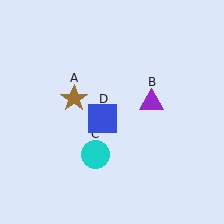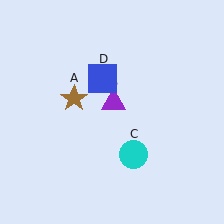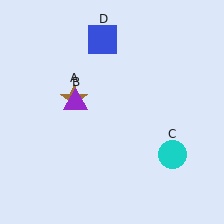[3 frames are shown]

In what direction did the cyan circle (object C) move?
The cyan circle (object C) moved right.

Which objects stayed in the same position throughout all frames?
Brown star (object A) remained stationary.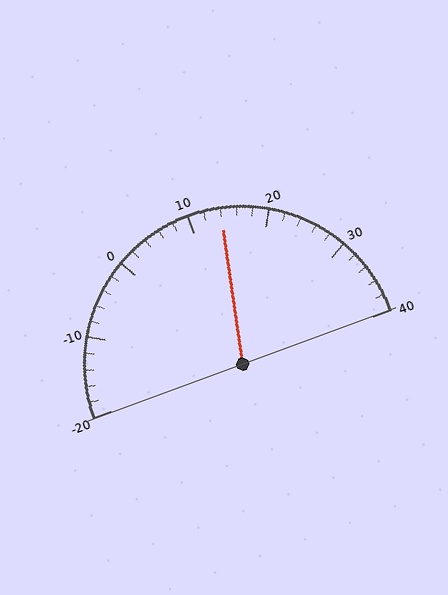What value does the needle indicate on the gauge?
The needle indicates approximately 14.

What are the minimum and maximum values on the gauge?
The gauge ranges from -20 to 40.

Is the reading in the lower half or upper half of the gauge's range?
The reading is in the upper half of the range (-20 to 40).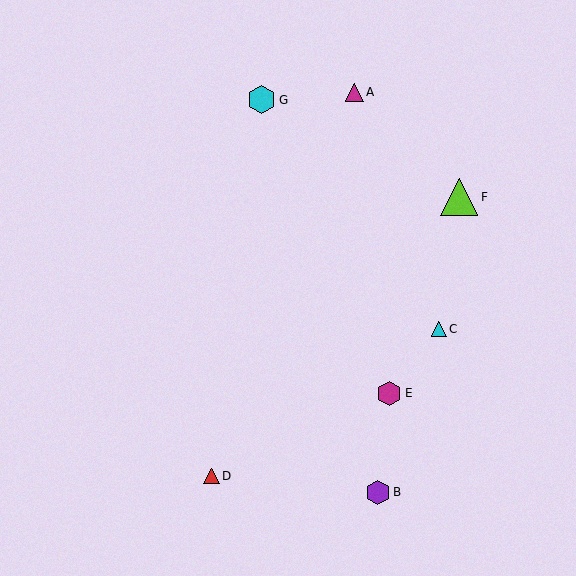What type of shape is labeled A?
Shape A is a magenta triangle.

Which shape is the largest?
The lime triangle (labeled F) is the largest.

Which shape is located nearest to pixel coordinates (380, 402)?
The magenta hexagon (labeled E) at (389, 393) is nearest to that location.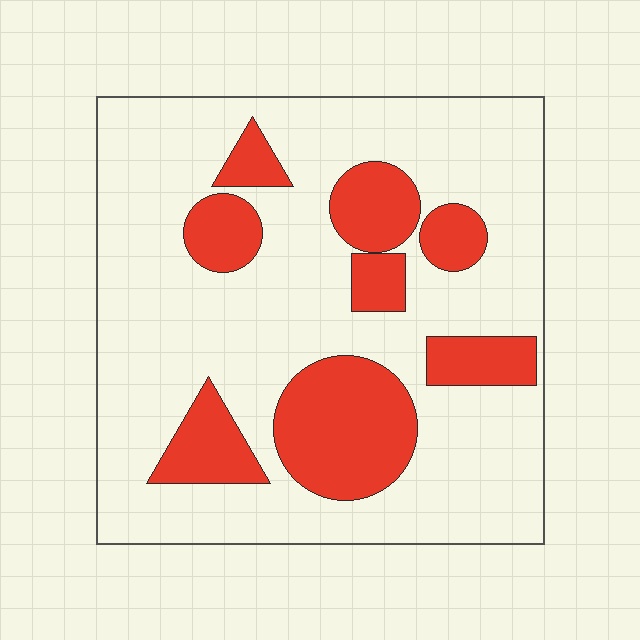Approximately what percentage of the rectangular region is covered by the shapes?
Approximately 25%.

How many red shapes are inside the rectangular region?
8.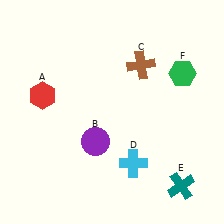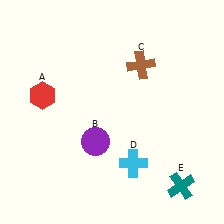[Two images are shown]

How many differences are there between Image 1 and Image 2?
There is 1 difference between the two images.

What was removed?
The green hexagon (F) was removed in Image 2.